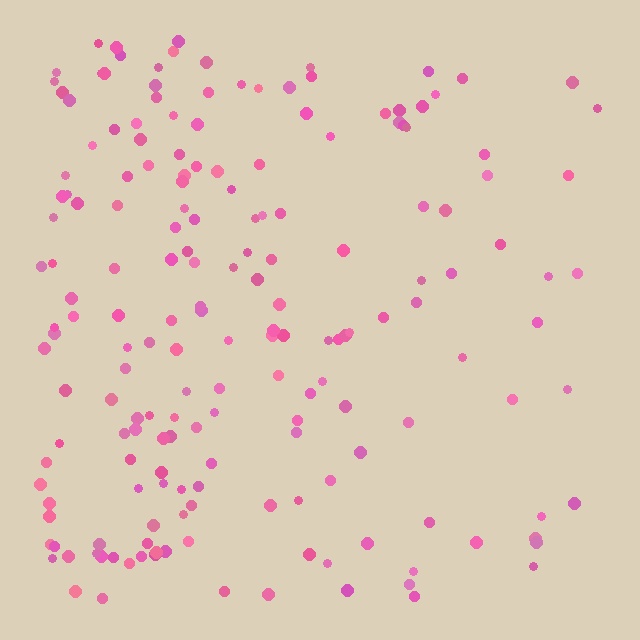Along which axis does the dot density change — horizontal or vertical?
Horizontal.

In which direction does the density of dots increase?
From right to left, with the left side densest.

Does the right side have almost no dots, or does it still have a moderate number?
Still a moderate number, just noticeably fewer than the left.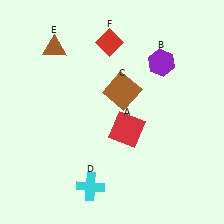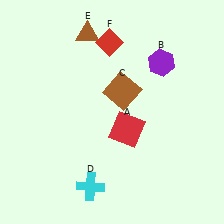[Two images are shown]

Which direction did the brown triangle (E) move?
The brown triangle (E) moved right.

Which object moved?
The brown triangle (E) moved right.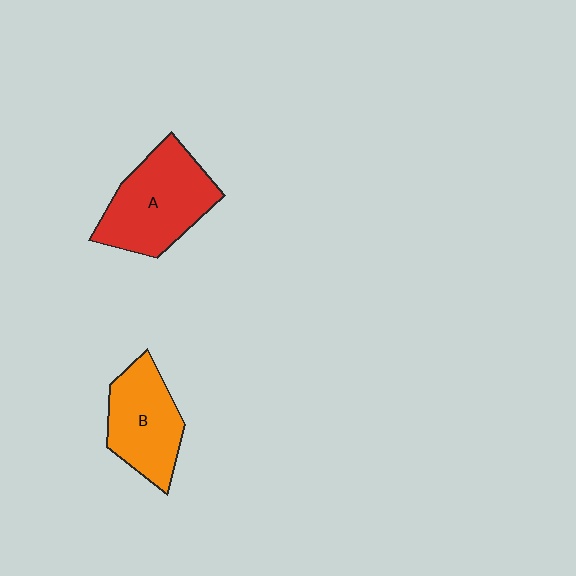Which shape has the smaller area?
Shape B (orange).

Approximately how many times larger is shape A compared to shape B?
Approximately 1.3 times.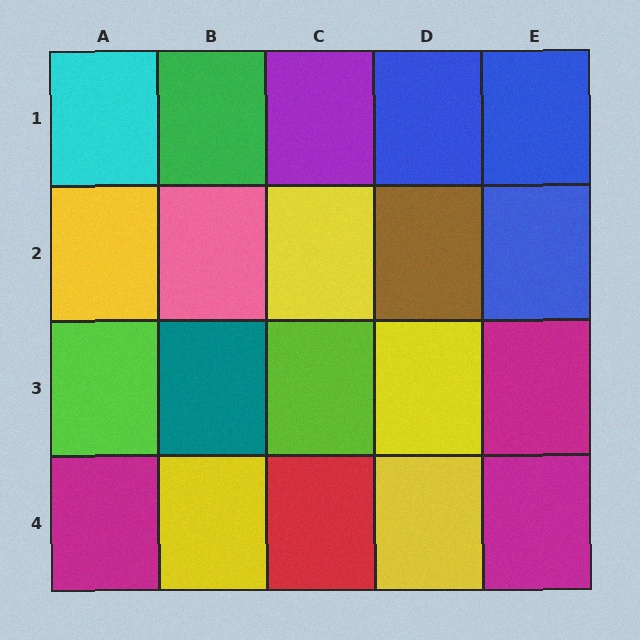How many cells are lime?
2 cells are lime.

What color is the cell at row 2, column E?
Blue.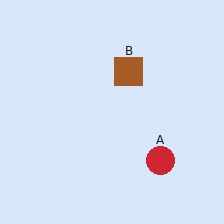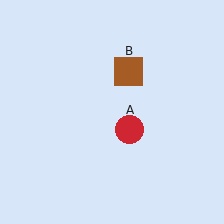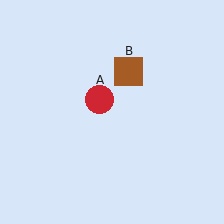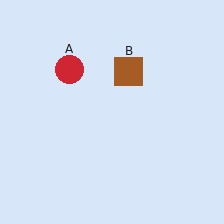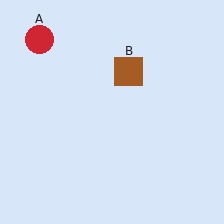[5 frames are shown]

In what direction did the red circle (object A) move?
The red circle (object A) moved up and to the left.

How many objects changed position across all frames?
1 object changed position: red circle (object A).